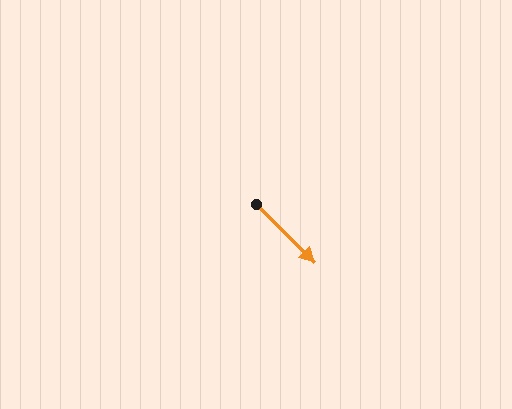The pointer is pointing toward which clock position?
Roughly 4 o'clock.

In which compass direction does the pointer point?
Southeast.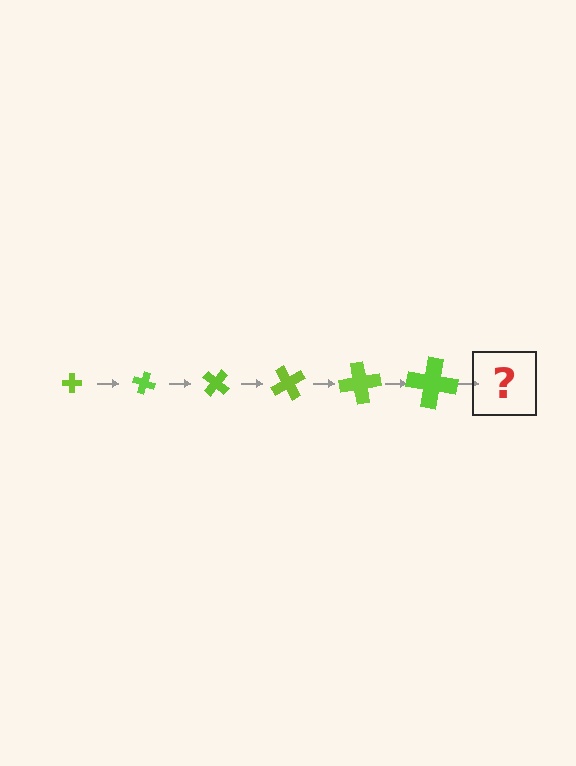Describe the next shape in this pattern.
It should be a cross, larger than the previous one and rotated 120 degrees from the start.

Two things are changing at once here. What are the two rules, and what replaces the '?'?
The two rules are that the cross grows larger each step and it rotates 20 degrees each step. The '?' should be a cross, larger than the previous one and rotated 120 degrees from the start.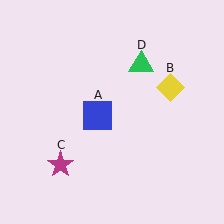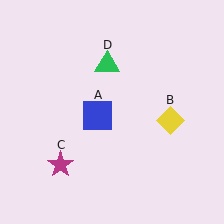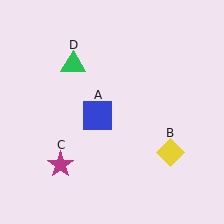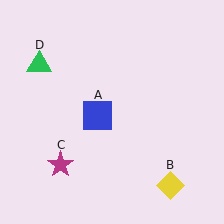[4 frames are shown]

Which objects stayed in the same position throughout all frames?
Blue square (object A) and magenta star (object C) remained stationary.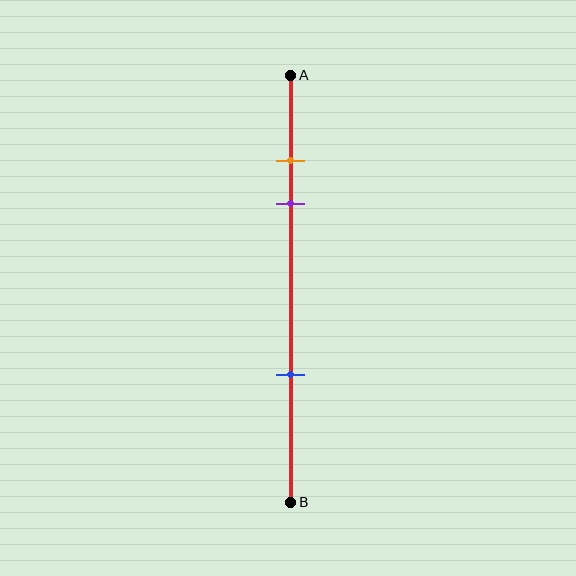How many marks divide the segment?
There are 3 marks dividing the segment.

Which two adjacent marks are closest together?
The orange and purple marks are the closest adjacent pair.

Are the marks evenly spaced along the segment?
No, the marks are not evenly spaced.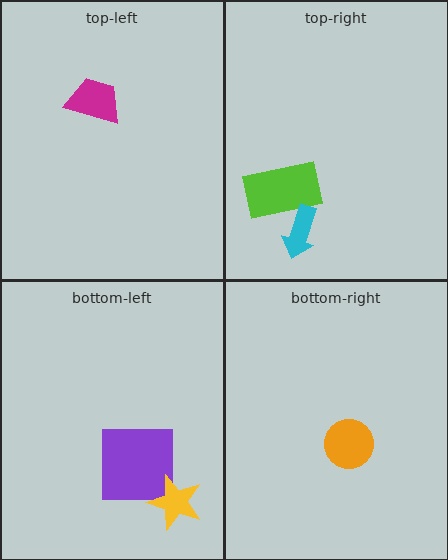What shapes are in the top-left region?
The magenta trapezoid.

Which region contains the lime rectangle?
The top-right region.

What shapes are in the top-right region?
The lime rectangle, the cyan arrow.